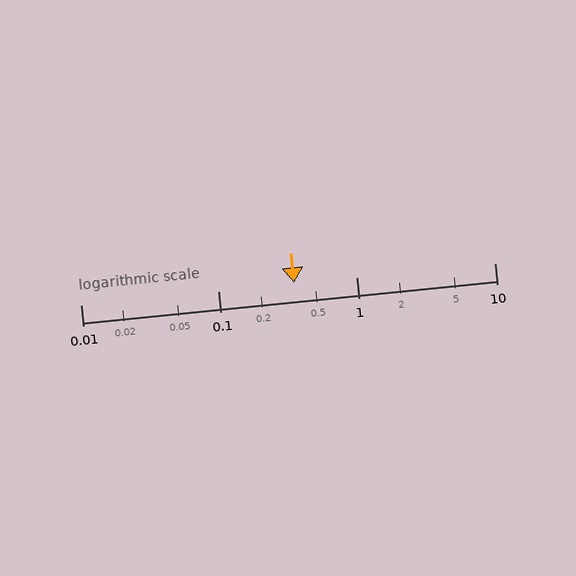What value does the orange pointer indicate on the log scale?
The pointer indicates approximately 0.35.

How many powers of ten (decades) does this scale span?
The scale spans 3 decades, from 0.01 to 10.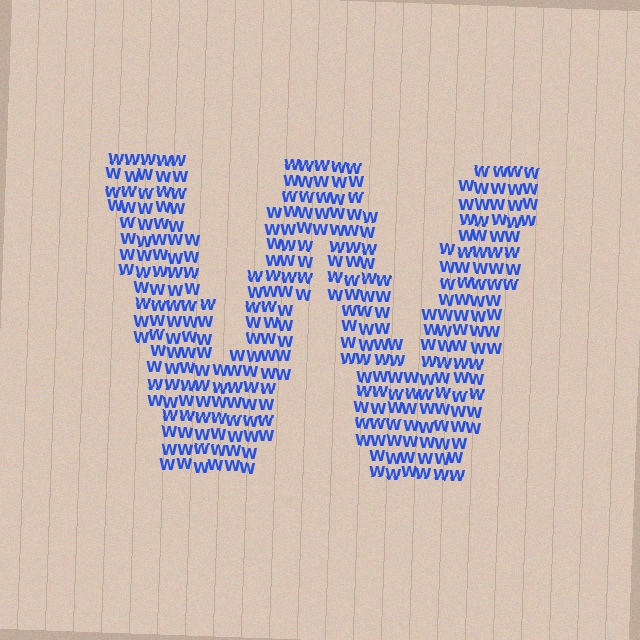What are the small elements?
The small elements are letter W's.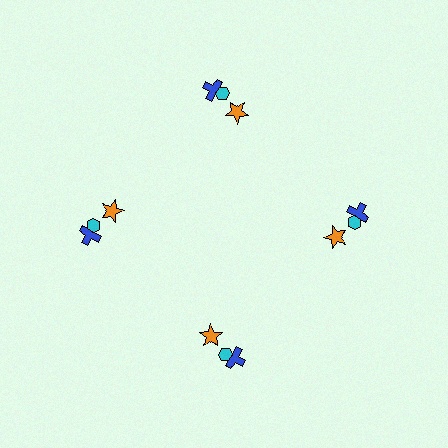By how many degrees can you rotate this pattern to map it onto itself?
The pattern maps onto itself every 90 degrees of rotation.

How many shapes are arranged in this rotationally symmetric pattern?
There are 12 shapes, arranged in 4 groups of 3.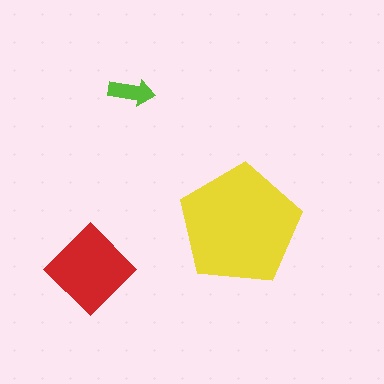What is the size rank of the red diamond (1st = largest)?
2nd.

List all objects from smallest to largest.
The lime arrow, the red diamond, the yellow pentagon.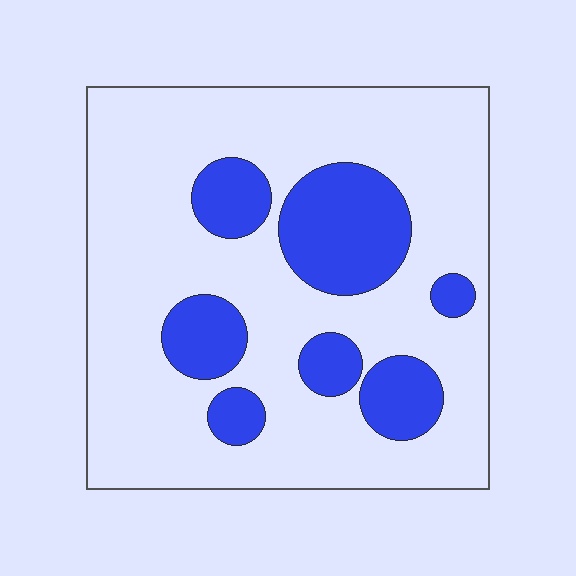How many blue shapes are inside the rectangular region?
7.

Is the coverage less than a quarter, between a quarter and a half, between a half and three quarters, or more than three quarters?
Less than a quarter.